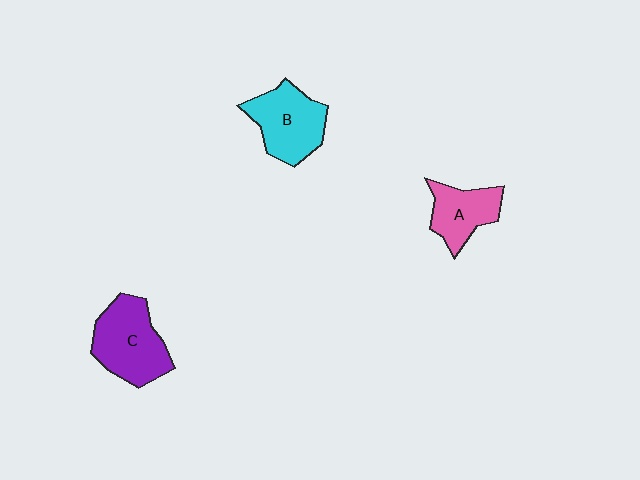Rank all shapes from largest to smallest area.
From largest to smallest: C (purple), B (cyan), A (pink).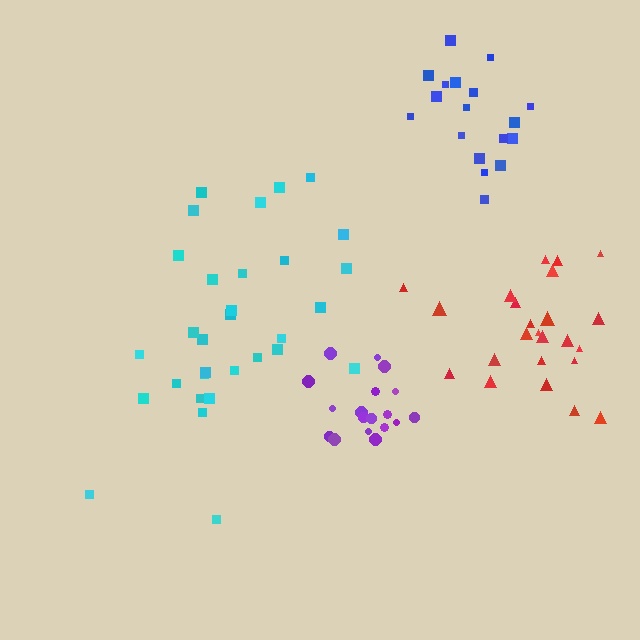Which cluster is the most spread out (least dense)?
Cyan.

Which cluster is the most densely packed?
Purple.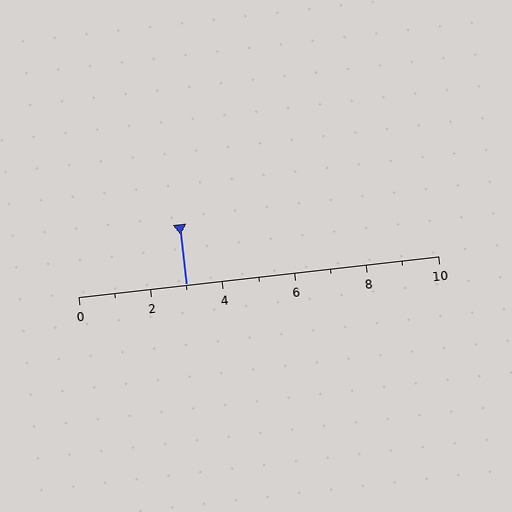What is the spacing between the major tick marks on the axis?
The major ticks are spaced 2 apart.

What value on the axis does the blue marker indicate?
The marker indicates approximately 3.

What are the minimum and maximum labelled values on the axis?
The axis runs from 0 to 10.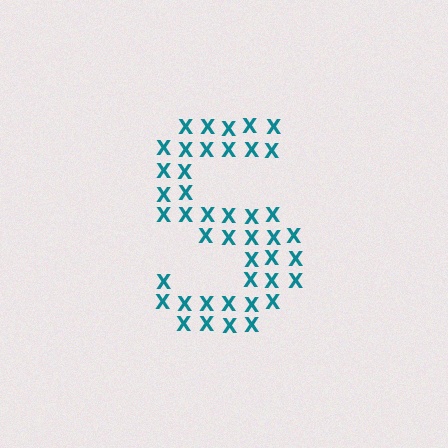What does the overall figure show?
The overall figure shows the letter S.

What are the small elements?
The small elements are letter X's.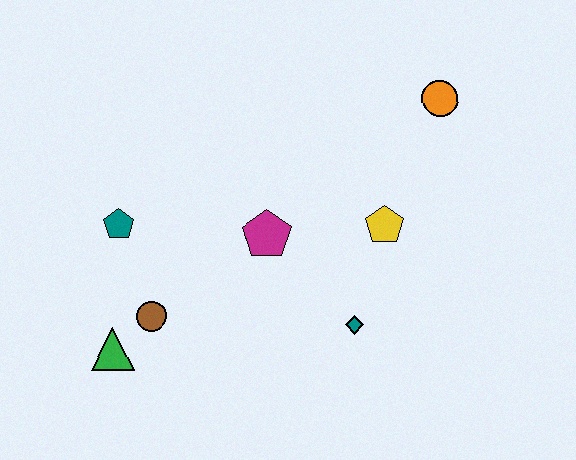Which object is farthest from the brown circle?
The orange circle is farthest from the brown circle.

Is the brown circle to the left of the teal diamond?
Yes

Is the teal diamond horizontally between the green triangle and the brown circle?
No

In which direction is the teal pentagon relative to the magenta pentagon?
The teal pentagon is to the left of the magenta pentagon.